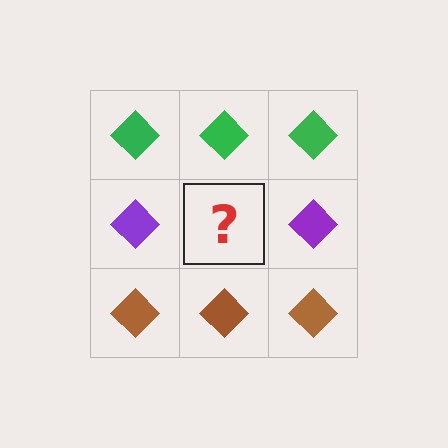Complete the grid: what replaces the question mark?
The question mark should be replaced with a purple diamond.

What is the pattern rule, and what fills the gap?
The rule is that each row has a consistent color. The gap should be filled with a purple diamond.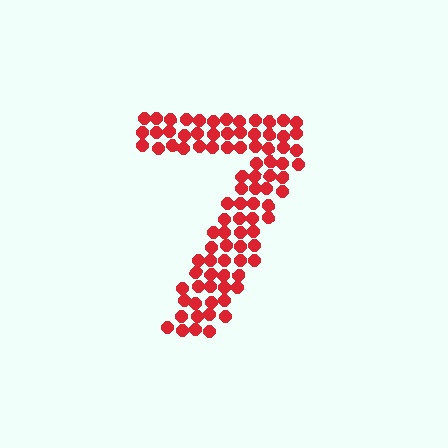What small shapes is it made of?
It is made of small circles.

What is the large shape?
The large shape is the digit 7.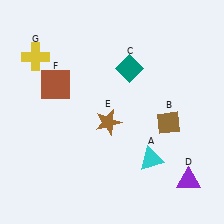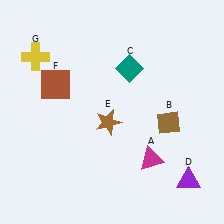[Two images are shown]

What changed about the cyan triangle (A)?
In Image 1, A is cyan. In Image 2, it changed to magenta.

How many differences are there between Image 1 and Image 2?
There is 1 difference between the two images.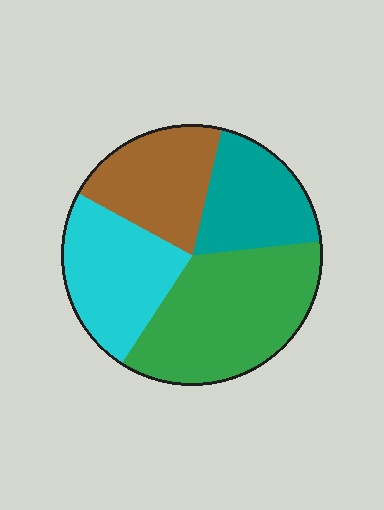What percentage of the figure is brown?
Brown covers 21% of the figure.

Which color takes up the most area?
Green, at roughly 35%.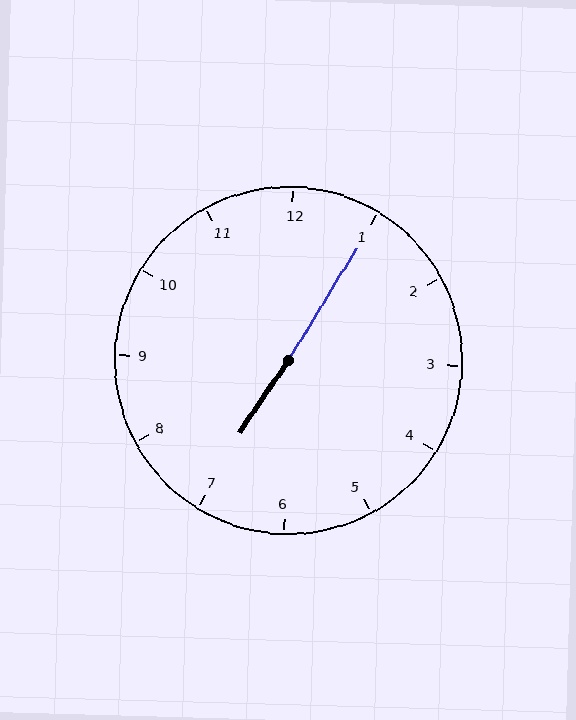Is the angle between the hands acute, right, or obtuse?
It is obtuse.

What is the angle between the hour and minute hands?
Approximately 178 degrees.